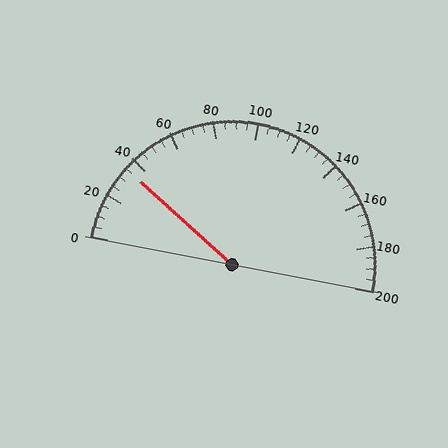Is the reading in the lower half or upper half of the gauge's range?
The reading is in the lower half of the range (0 to 200).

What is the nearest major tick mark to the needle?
The nearest major tick mark is 40.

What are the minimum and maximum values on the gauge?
The gauge ranges from 0 to 200.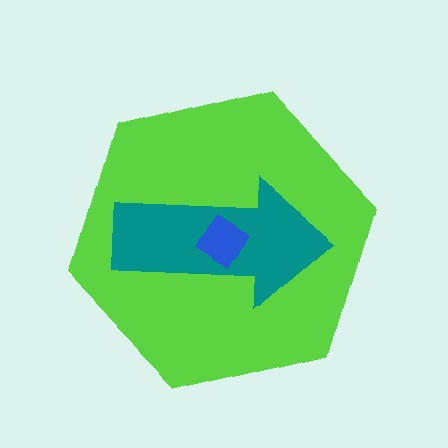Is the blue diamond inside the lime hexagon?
Yes.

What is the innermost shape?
The blue diamond.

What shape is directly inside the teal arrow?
The blue diamond.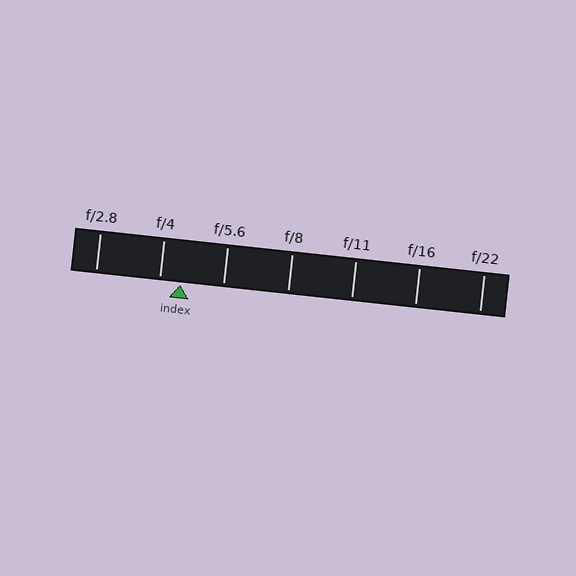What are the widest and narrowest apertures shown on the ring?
The widest aperture shown is f/2.8 and the narrowest is f/22.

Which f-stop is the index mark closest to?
The index mark is closest to f/4.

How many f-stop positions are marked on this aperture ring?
There are 7 f-stop positions marked.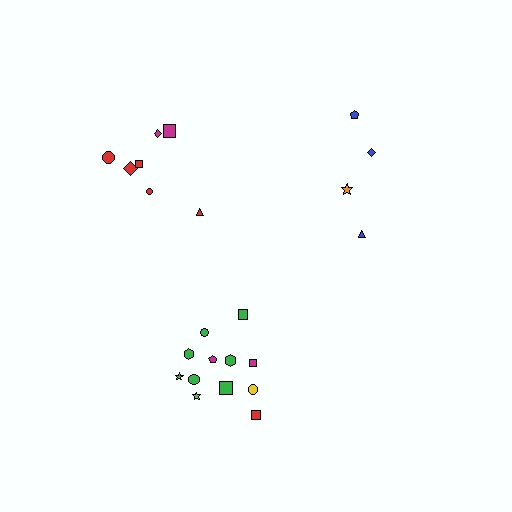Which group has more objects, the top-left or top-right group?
The top-left group.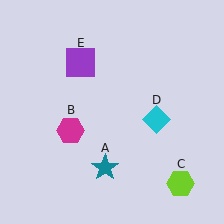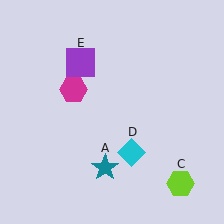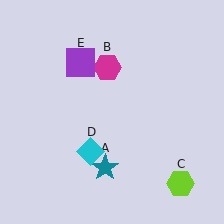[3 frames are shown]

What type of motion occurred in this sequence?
The magenta hexagon (object B), cyan diamond (object D) rotated clockwise around the center of the scene.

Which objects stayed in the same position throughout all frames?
Teal star (object A) and lime hexagon (object C) and purple square (object E) remained stationary.